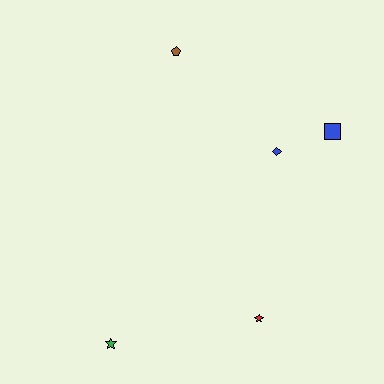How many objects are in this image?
There are 5 objects.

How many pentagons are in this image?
There is 1 pentagon.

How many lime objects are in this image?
There are no lime objects.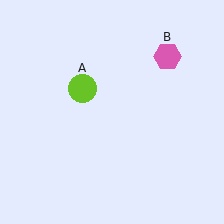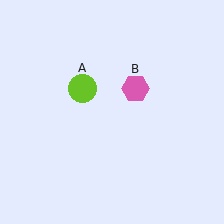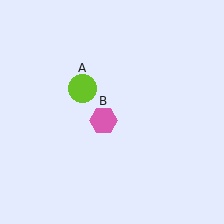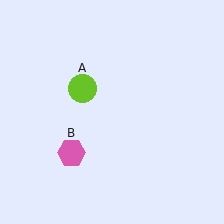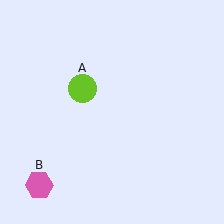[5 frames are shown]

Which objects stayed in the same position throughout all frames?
Lime circle (object A) remained stationary.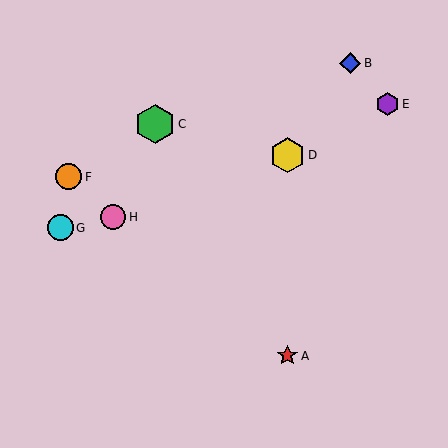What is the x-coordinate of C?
Object C is at x≈155.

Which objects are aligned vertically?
Objects A, D are aligned vertically.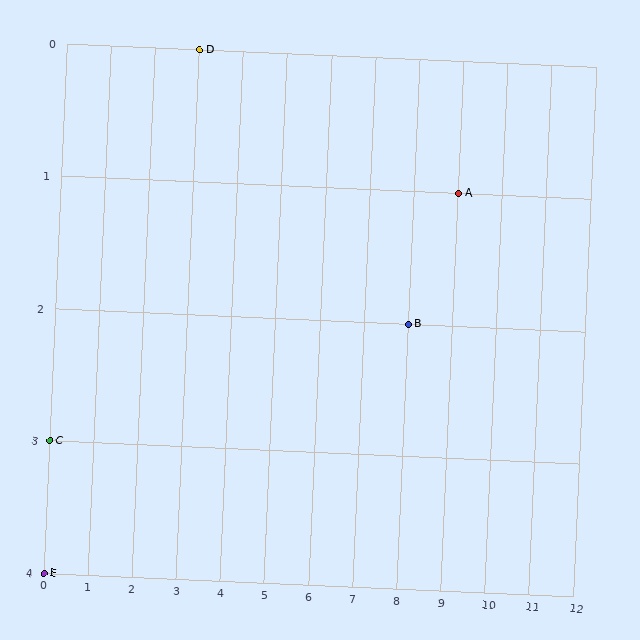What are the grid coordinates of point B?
Point B is at grid coordinates (8, 2).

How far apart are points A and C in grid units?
Points A and C are 9 columns and 2 rows apart (about 9.2 grid units diagonally).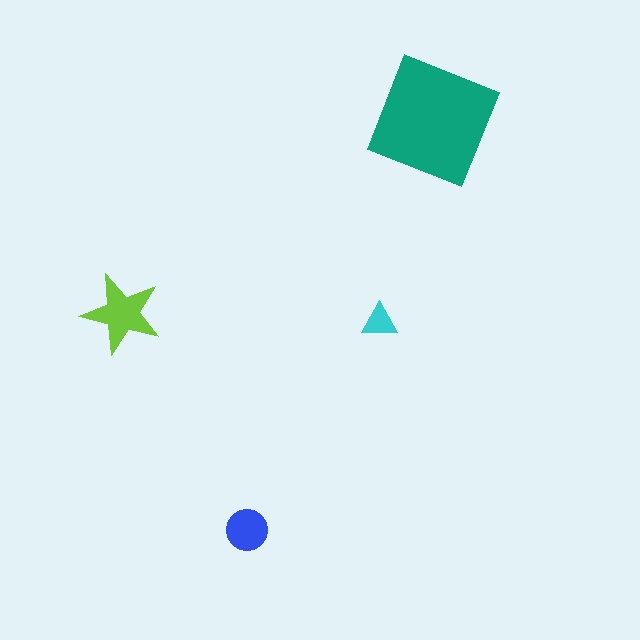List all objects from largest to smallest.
The teal square, the lime star, the blue circle, the cyan triangle.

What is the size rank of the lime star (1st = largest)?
2nd.